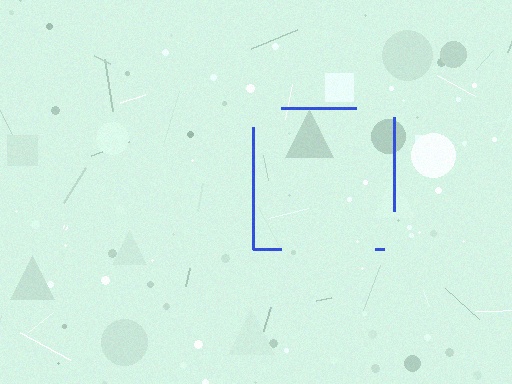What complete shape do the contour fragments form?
The contour fragments form a square.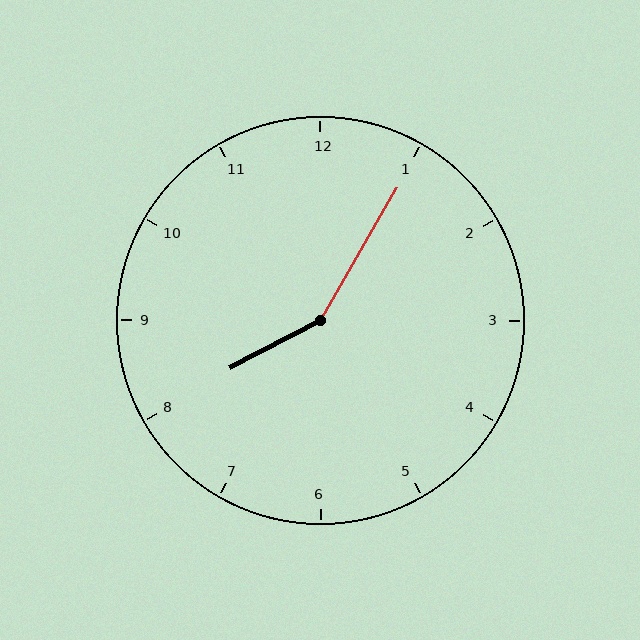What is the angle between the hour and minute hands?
Approximately 148 degrees.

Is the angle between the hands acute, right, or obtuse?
It is obtuse.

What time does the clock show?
8:05.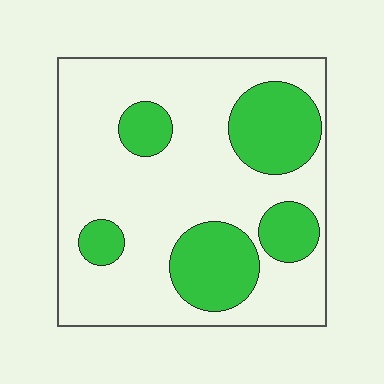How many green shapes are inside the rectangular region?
5.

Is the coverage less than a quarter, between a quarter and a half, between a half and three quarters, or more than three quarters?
Between a quarter and a half.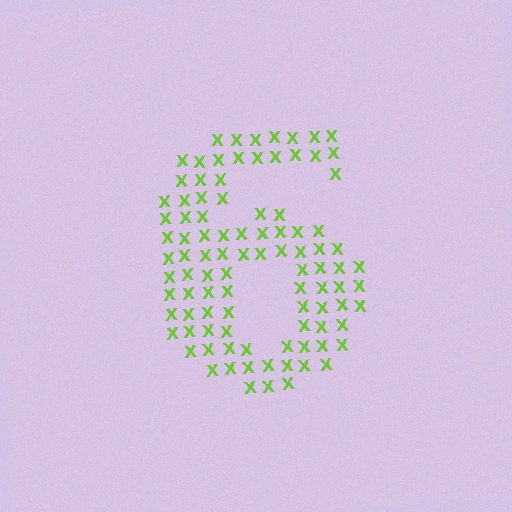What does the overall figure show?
The overall figure shows the digit 6.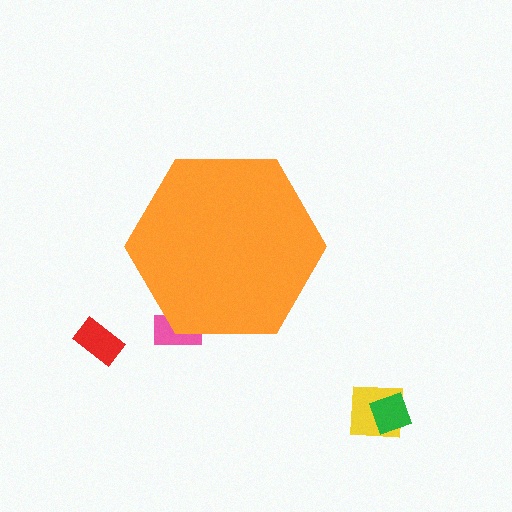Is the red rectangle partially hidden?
No, the red rectangle is fully visible.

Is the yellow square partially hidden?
No, the yellow square is fully visible.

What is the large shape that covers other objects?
An orange hexagon.